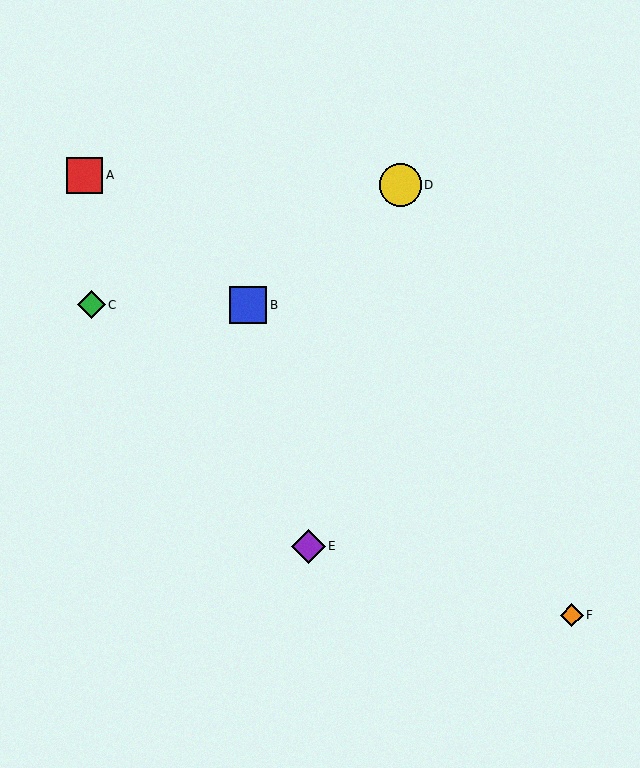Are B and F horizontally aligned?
No, B is at y≈305 and F is at y≈616.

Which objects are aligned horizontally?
Objects B, C are aligned horizontally.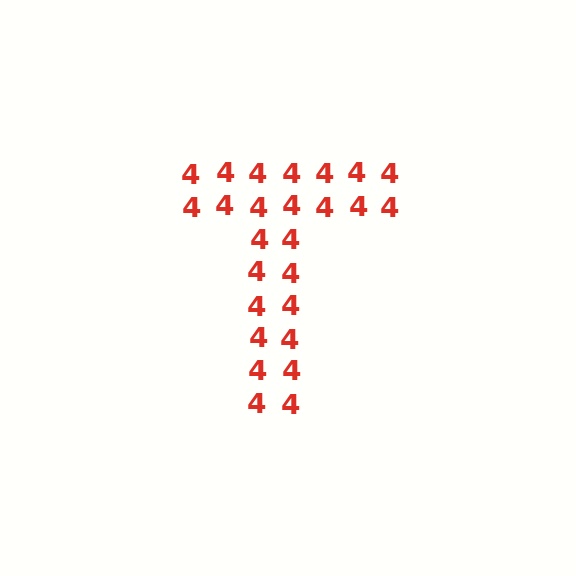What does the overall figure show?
The overall figure shows the letter T.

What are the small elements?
The small elements are digit 4's.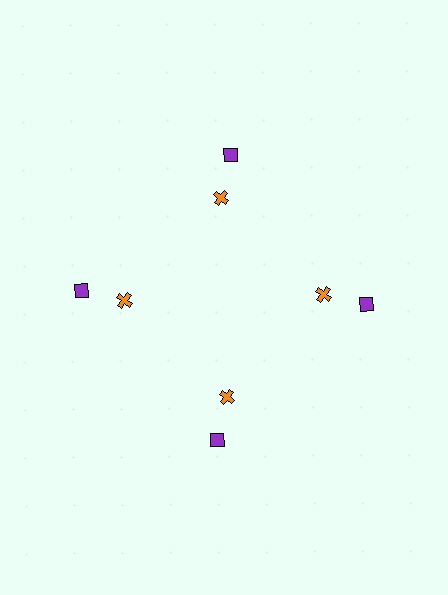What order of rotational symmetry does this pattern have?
This pattern has 4-fold rotational symmetry.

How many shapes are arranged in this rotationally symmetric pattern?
There are 8 shapes, arranged in 4 groups of 2.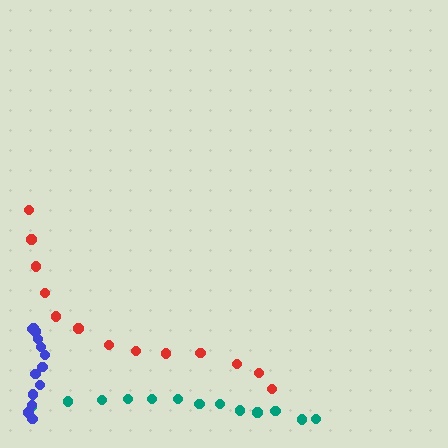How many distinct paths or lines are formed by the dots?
There are 3 distinct paths.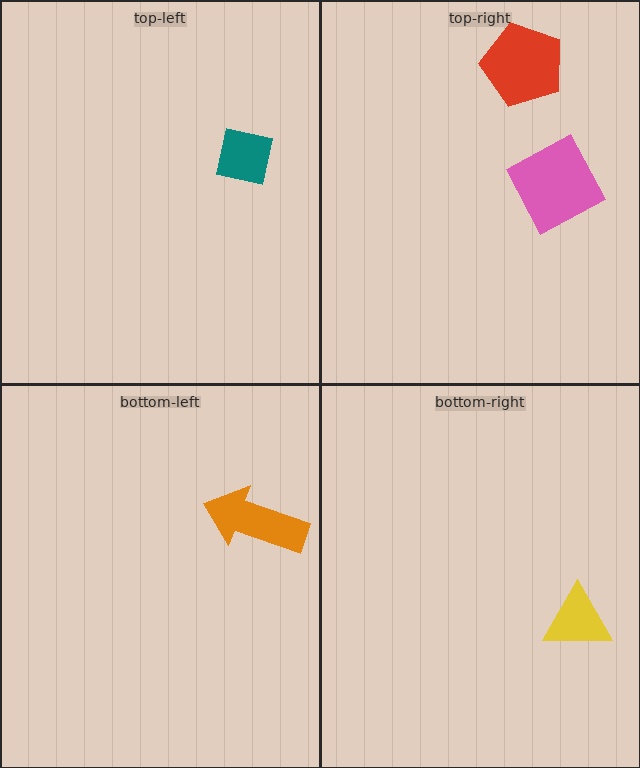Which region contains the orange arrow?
The bottom-left region.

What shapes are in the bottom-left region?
The orange arrow.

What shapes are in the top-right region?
The red pentagon, the pink square.